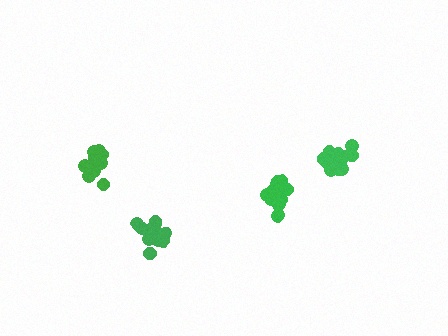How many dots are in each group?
Group 1: 16 dots, Group 2: 15 dots, Group 3: 11 dots, Group 4: 17 dots (59 total).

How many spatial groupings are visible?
There are 4 spatial groupings.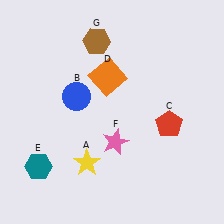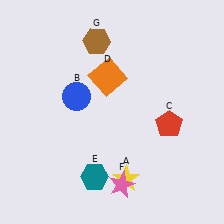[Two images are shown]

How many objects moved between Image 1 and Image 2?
3 objects moved between the two images.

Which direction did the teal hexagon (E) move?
The teal hexagon (E) moved right.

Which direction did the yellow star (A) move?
The yellow star (A) moved right.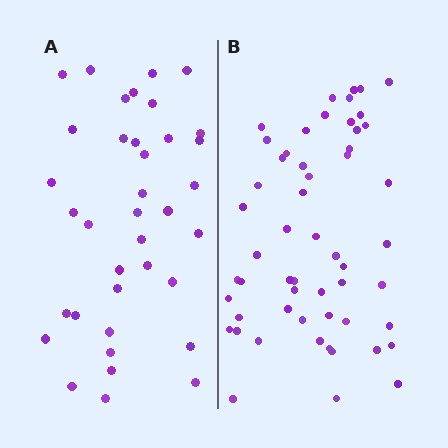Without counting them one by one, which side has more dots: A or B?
Region B (the right region) has more dots.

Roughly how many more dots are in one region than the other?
Region B has approximately 20 more dots than region A.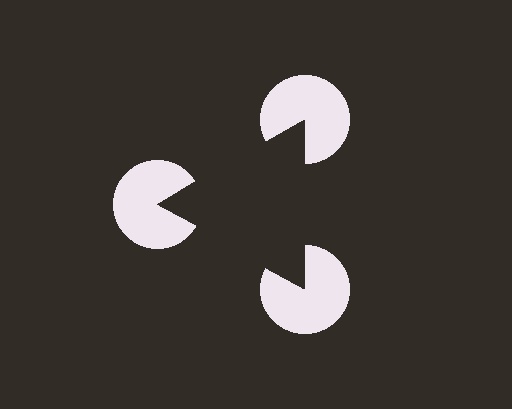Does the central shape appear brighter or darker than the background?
It typically appears slightly darker than the background, even though no actual brightness change is drawn.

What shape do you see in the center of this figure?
An illusory triangle — its edges are inferred from the aligned wedge cuts in the pac-man discs, not physically drawn.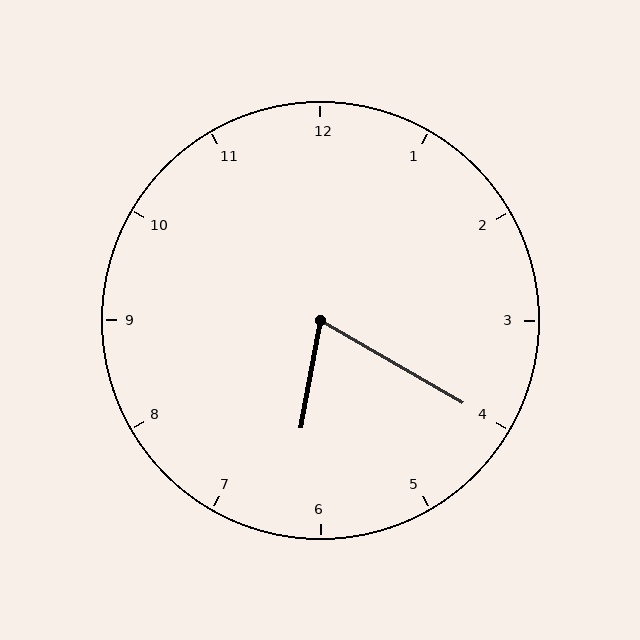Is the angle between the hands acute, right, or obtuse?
It is acute.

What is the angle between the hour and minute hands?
Approximately 70 degrees.